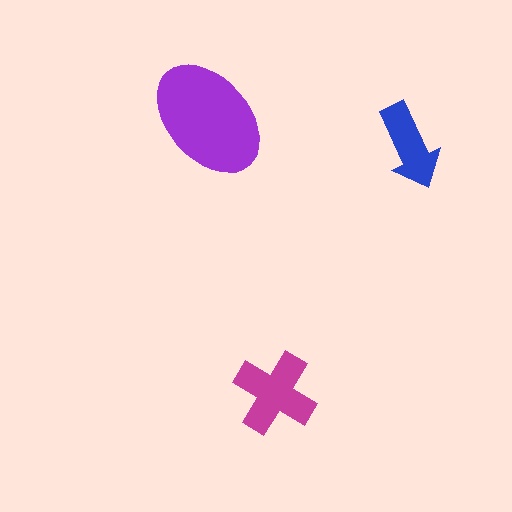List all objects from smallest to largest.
The blue arrow, the magenta cross, the purple ellipse.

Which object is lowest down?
The magenta cross is bottommost.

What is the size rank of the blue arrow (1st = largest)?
3rd.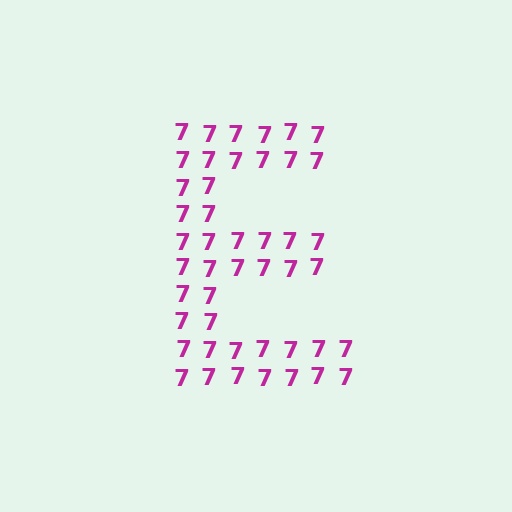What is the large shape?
The large shape is the letter E.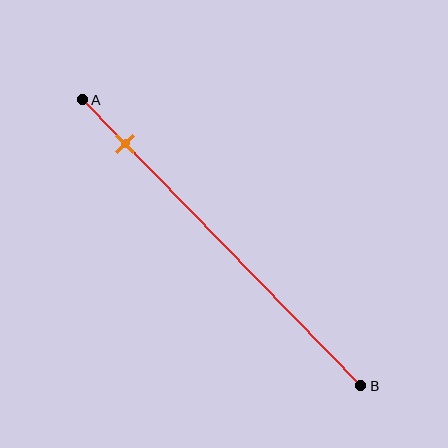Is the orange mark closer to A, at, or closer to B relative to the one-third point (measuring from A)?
The orange mark is closer to point A than the one-third point of segment AB.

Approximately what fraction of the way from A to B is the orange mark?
The orange mark is approximately 15% of the way from A to B.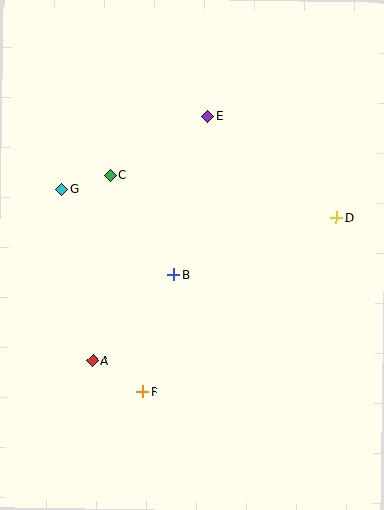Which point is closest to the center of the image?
Point B at (173, 275) is closest to the center.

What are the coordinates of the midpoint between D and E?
The midpoint between D and E is at (272, 167).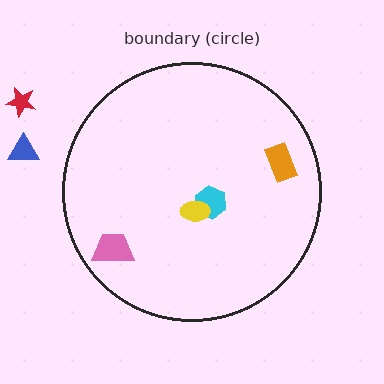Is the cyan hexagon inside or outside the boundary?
Inside.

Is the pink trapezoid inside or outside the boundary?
Inside.